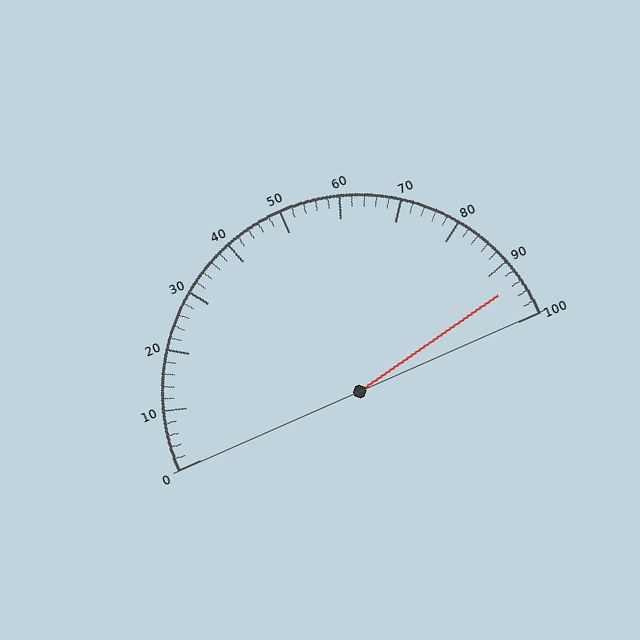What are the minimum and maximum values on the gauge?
The gauge ranges from 0 to 100.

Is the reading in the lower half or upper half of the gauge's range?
The reading is in the upper half of the range (0 to 100).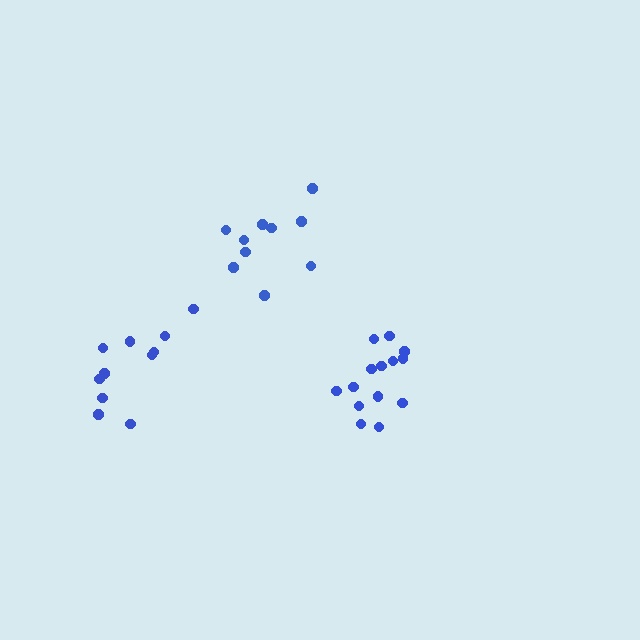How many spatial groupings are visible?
There are 3 spatial groupings.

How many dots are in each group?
Group 1: 10 dots, Group 2: 11 dots, Group 3: 14 dots (35 total).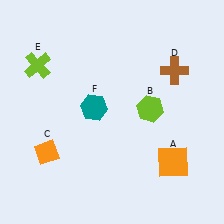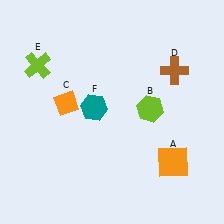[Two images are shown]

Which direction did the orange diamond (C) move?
The orange diamond (C) moved up.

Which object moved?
The orange diamond (C) moved up.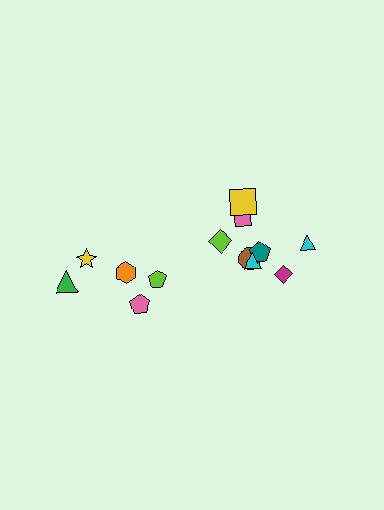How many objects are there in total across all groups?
There are 13 objects.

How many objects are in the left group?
There are 5 objects.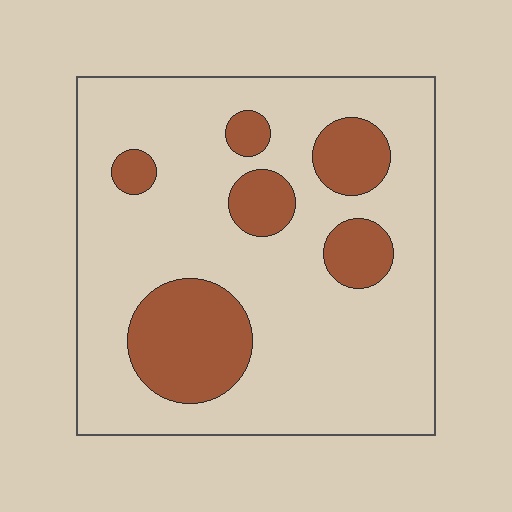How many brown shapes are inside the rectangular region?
6.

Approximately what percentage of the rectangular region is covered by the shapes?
Approximately 20%.